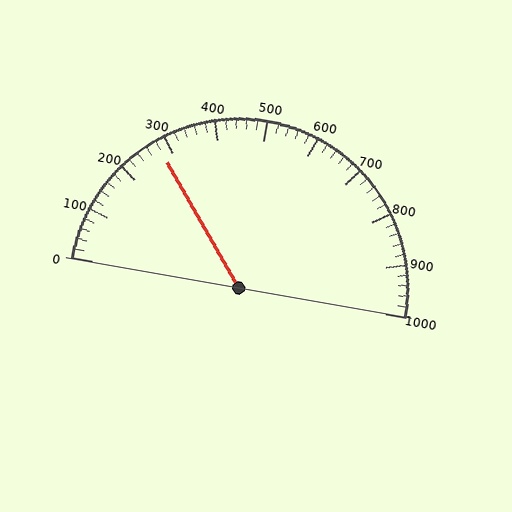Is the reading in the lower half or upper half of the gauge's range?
The reading is in the lower half of the range (0 to 1000).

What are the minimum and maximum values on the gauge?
The gauge ranges from 0 to 1000.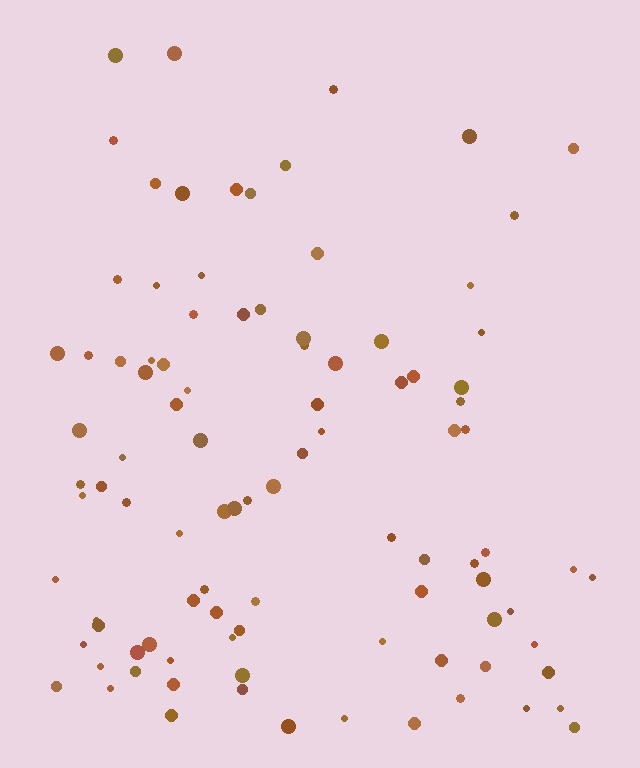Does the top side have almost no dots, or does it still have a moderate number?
Still a moderate number, just noticeably fewer than the bottom.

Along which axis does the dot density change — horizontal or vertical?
Vertical.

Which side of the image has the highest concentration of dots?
The bottom.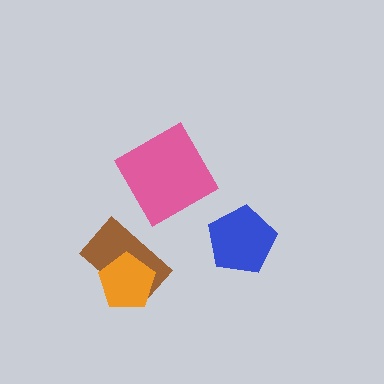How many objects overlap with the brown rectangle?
1 object overlaps with the brown rectangle.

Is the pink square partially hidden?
No, no other shape covers it.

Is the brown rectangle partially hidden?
Yes, it is partially covered by another shape.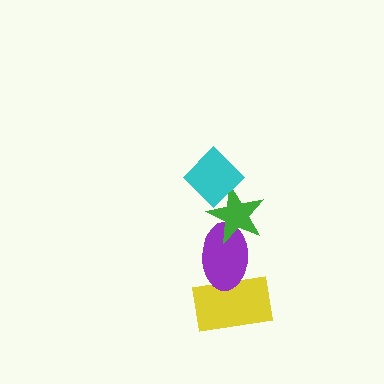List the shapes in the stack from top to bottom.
From top to bottom: the cyan diamond, the green star, the purple ellipse, the yellow rectangle.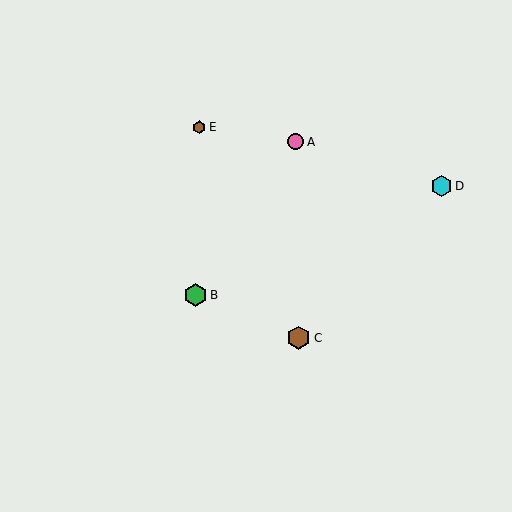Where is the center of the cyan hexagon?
The center of the cyan hexagon is at (442, 186).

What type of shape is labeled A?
Shape A is a pink circle.